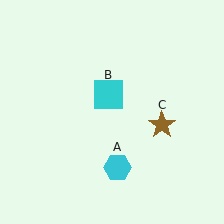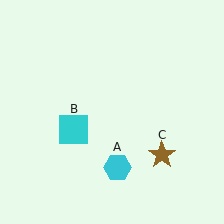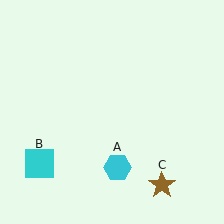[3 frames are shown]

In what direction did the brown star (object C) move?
The brown star (object C) moved down.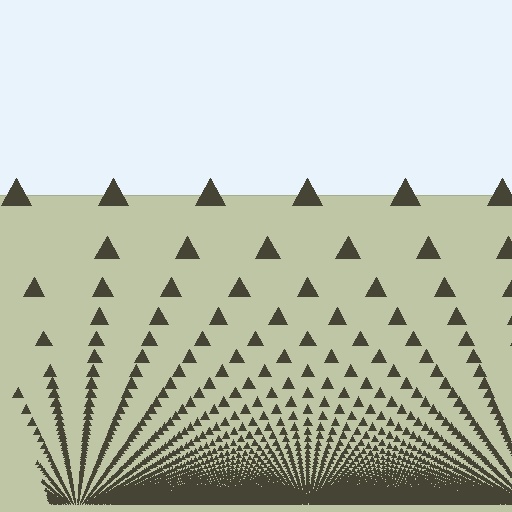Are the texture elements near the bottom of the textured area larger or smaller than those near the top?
Smaller. The gradient is inverted — elements near the bottom are smaller and denser.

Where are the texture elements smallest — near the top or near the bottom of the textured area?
Near the bottom.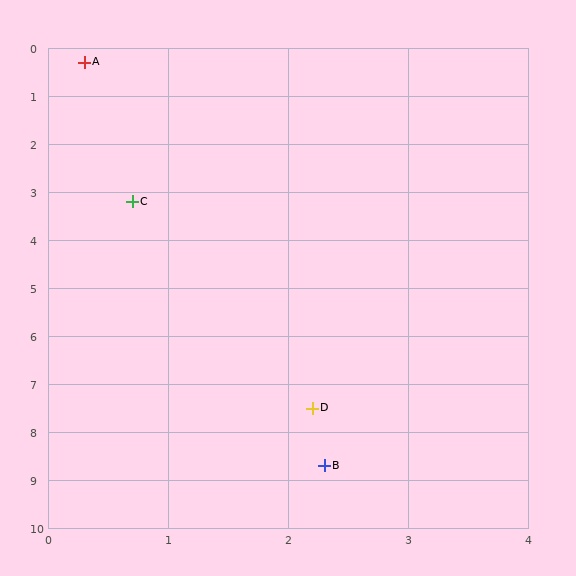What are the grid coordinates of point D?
Point D is at approximately (2.2, 7.5).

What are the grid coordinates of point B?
Point B is at approximately (2.3, 8.7).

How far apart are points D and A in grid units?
Points D and A are about 7.4 grid units apart.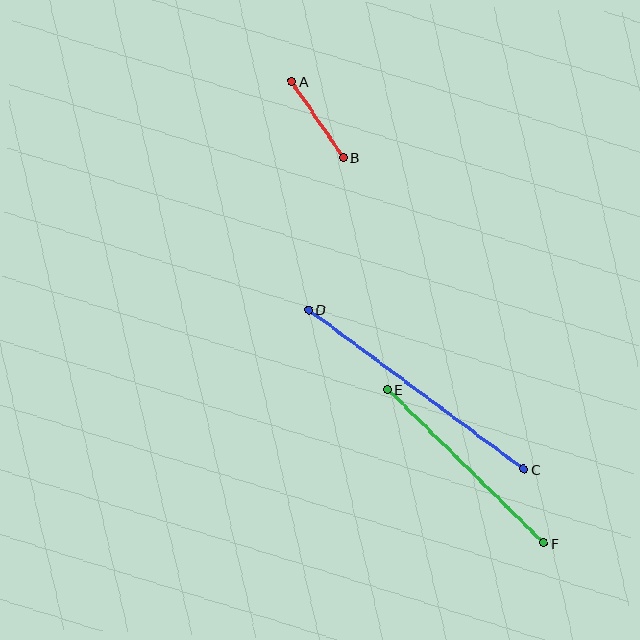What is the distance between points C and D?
The distance is approximately 268 pixels.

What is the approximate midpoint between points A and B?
The midpoint is at approximately (317, 119) pixels.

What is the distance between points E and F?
The distance is approximately 219 pixels.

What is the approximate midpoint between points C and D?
The midpoint is at approximately (416, 390) pixels.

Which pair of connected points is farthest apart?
Points C and D are farthest apart.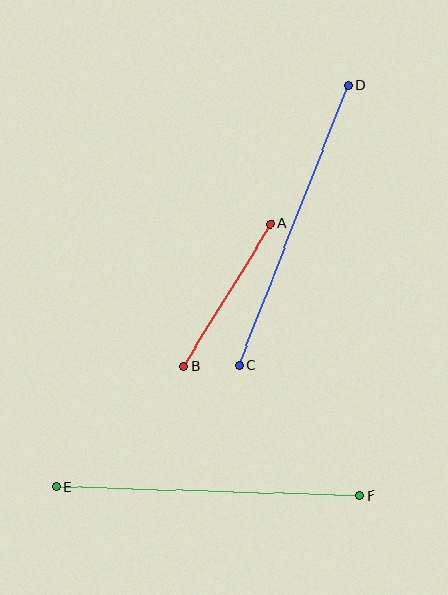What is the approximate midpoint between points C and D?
The midpoint is at approximately (294, 225) pixels.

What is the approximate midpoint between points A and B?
The midpoint is at approximately (227, 295) pixels.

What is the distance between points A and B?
The distance is approximately 167 pixels.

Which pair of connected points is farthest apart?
Points E and F are farthest apart.